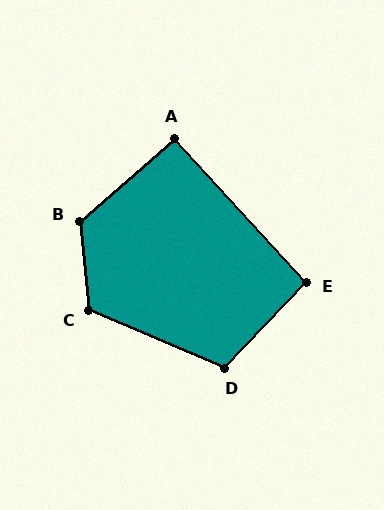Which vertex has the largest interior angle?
B, at approximately 125 degrees.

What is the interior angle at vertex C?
Approximately 119 degrees (obtuse).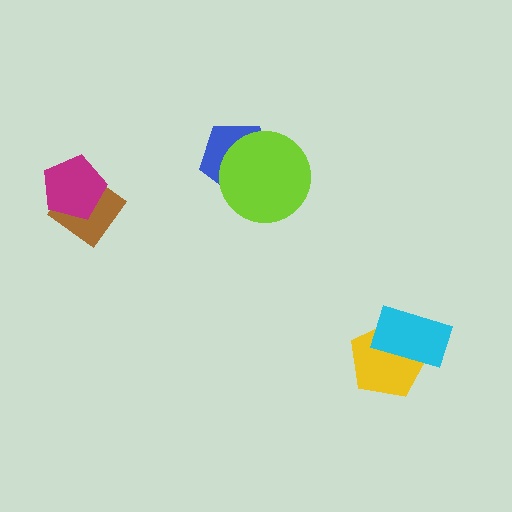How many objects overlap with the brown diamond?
1 object overlaps with the brown diamond.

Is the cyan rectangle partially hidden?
No, no other shape covers it.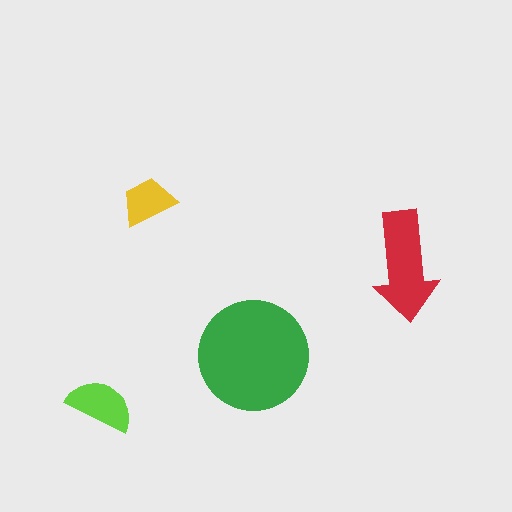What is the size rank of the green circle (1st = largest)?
1st.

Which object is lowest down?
The lime semicircle is bottommost.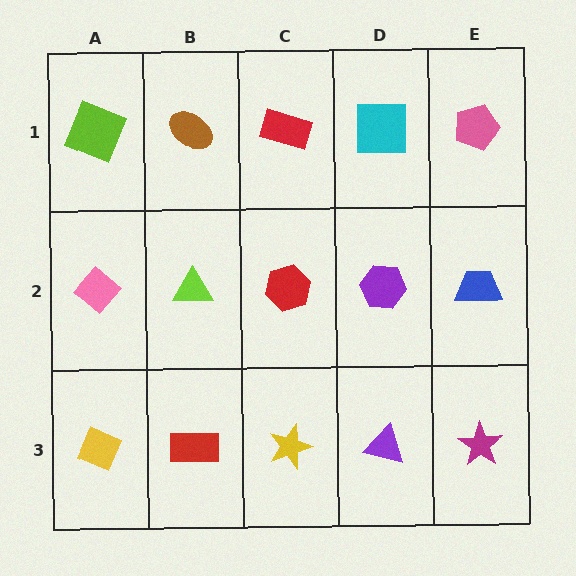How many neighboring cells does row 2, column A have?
3.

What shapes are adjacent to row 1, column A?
A pink diamond (row 2, column A), a brown ellipse (row 1, column B).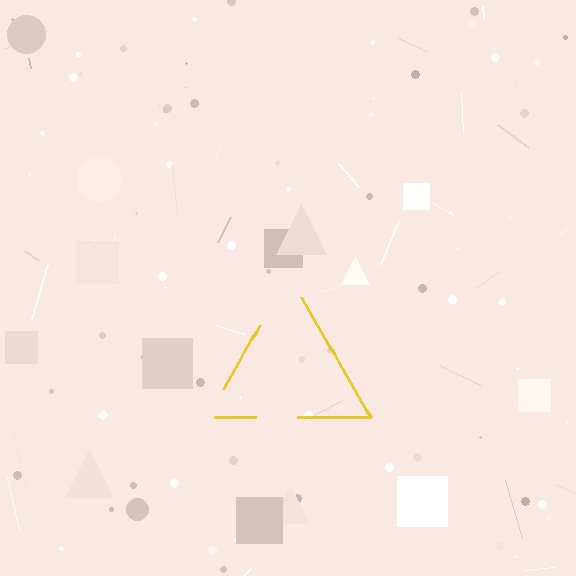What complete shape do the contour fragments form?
The contour fragments form a triangle.